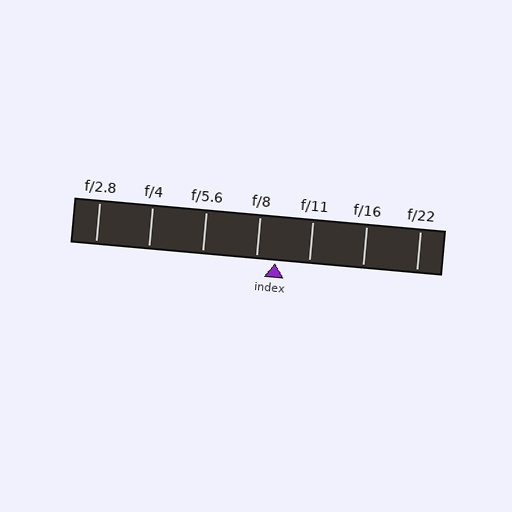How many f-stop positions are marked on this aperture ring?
There are 7 f-stop positions marked.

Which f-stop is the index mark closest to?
The index mark is closest to f/8.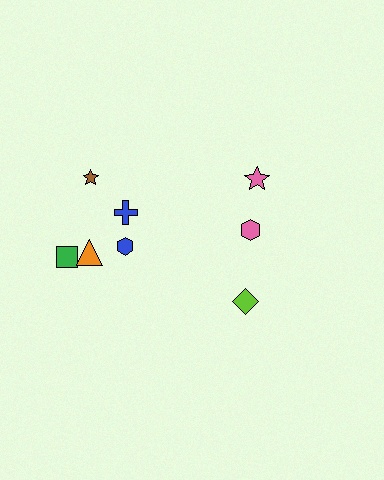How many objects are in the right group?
There are 3 objects.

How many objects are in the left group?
There are 5 objects.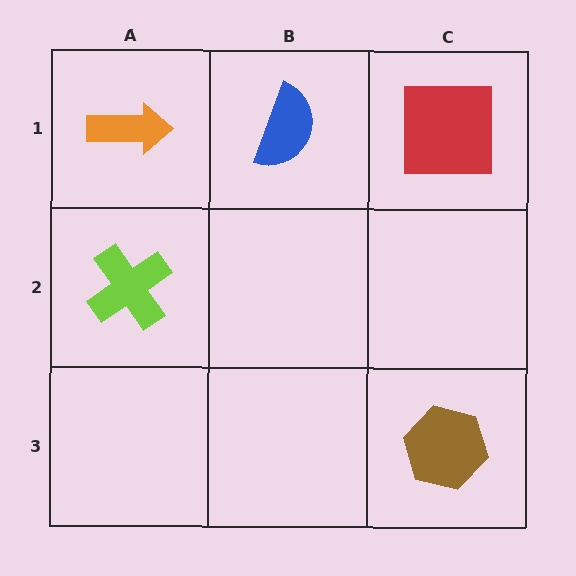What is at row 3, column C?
A brown hexagon.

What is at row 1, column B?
A blue semicircle.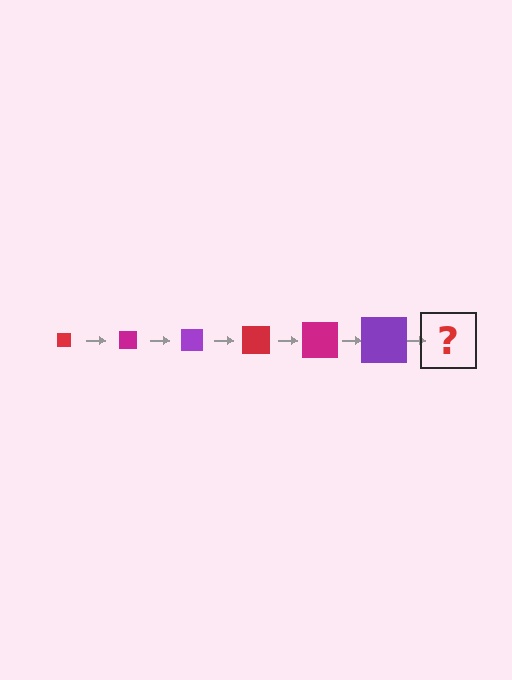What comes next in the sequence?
The next element should be a red square, larger than the previous one.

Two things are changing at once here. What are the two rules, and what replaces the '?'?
The two rules are that the square grows larger each step and the color cycles through red, magenta, and purple. The '?' should be a red square, larger than the previous one.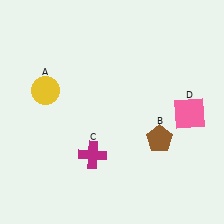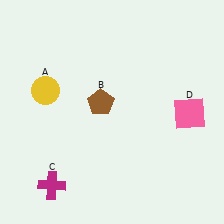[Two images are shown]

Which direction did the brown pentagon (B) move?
The brown pentagon (B) moved left.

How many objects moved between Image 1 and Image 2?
2 objects moved between the two images.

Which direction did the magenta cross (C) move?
The magenta cross (C) moved left.